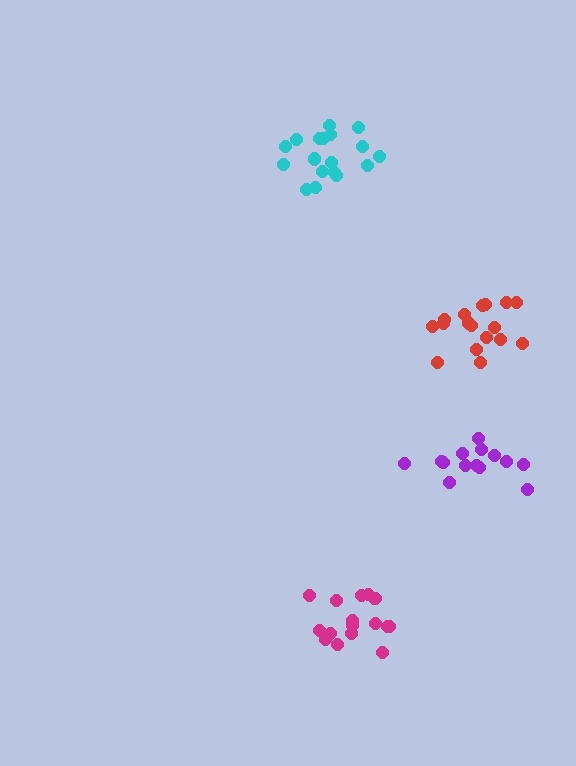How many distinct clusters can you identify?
There are 4 distinct clusters.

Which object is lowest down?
The magenta cluster is bottommost.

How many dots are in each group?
Group 1: 18 dots, Group 2: 16 dots, Group 3: 18 dots, Group 4: 14 dots (66 total).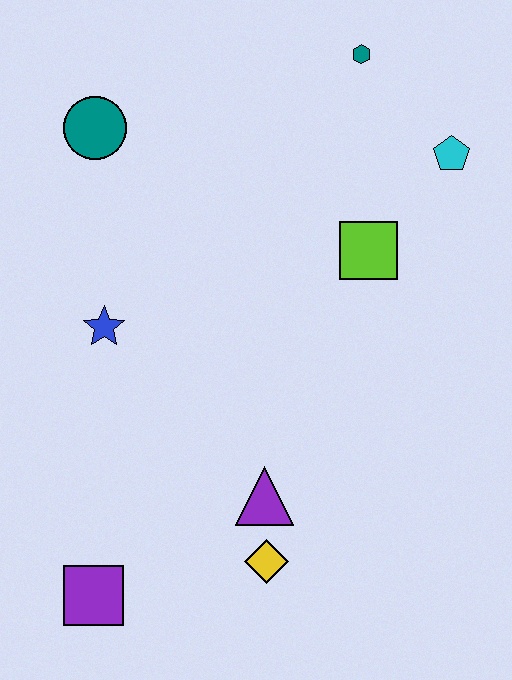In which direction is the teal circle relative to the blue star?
The teal circle is above the blue star.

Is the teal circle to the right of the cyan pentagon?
No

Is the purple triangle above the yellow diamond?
Yes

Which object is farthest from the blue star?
The cyan pentagon is farthest from the blue star.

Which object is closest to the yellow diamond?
The purple triangle is closest to the yellow diamond.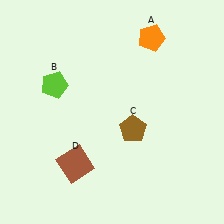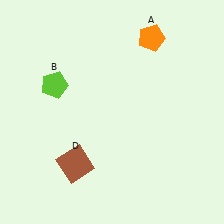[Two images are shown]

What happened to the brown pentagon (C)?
The brown pentagon (C) was removed in Image 2. It was in the bottom-right area of Image 1.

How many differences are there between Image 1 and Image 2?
There is 1 difference between the two images.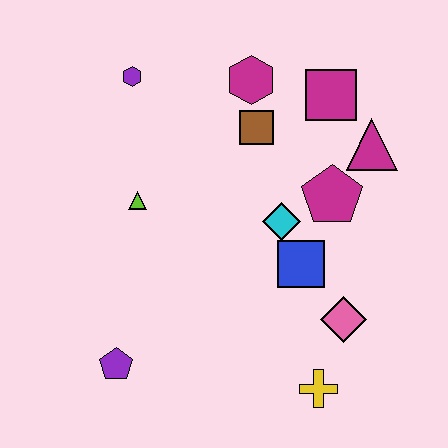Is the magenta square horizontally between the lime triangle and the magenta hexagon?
No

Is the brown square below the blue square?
No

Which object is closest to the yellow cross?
The pink diamond is closest to the yellow cross.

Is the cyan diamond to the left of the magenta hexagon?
No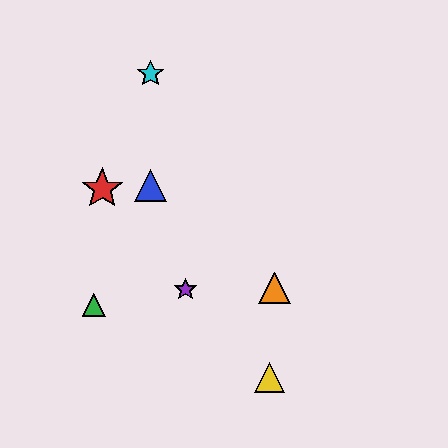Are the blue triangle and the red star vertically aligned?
No, the blue triangle is at x≈150 and the red star is at x≈102.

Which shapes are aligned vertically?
The blue triangle, the cyan star are aligned vertically.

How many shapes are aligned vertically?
2 shapes (the blue triangle, the cyan star) are aligned vertically.